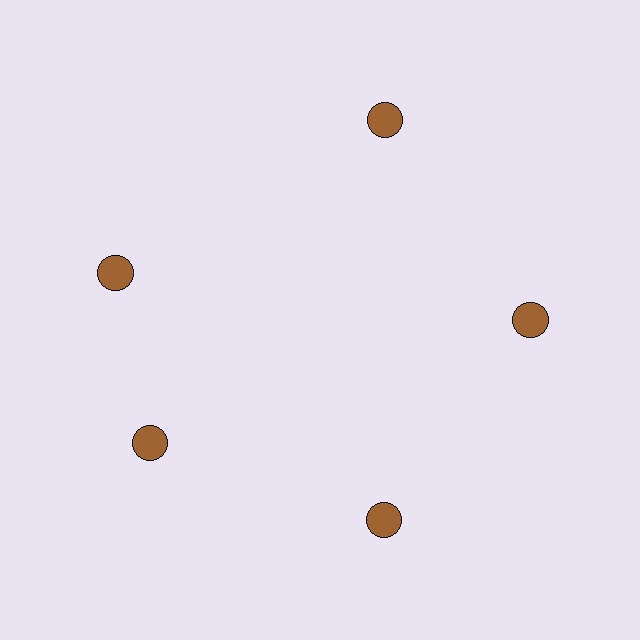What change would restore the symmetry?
The symmetry would be restored by rotating it back into even spacing with its neighbors so that all 5 circles sit at equal angles and equal distance from the center.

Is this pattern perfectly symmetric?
No. The 5 brown circles are arranged in a ring, but one element near the 10 o'clock position is rotated out of alignment along the ring, breaking the 5-fold rotational symmetry.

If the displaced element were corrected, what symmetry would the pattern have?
It would have 5-fold rotational symmetry — the pattern would map onto itself every 72 degrees.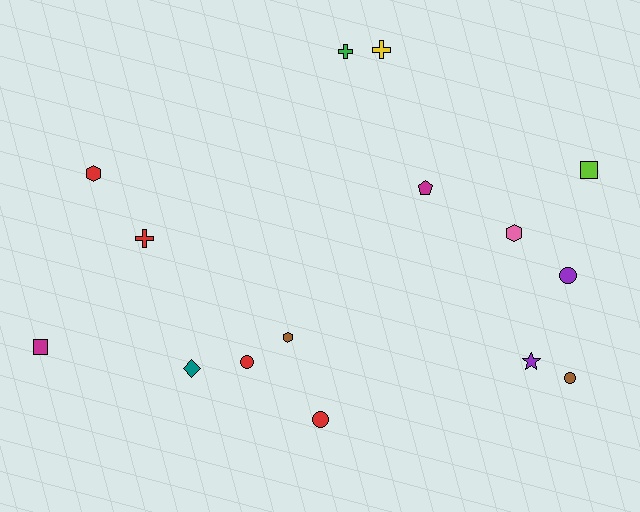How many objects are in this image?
There are 15 objects.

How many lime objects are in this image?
There is 1 lime object.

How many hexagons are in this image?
There are 3 hexagons.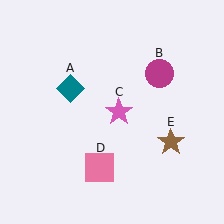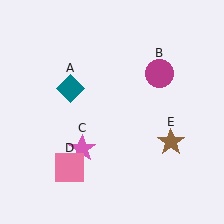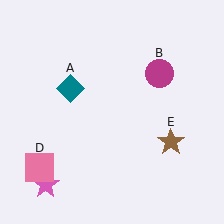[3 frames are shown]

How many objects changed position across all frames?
2 objects changed position: pink star (object C), pink square (object D).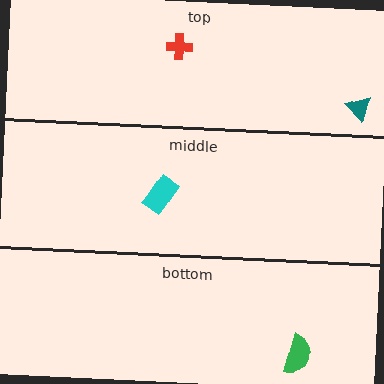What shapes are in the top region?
The teal triangle, the red cross.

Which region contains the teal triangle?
The top region.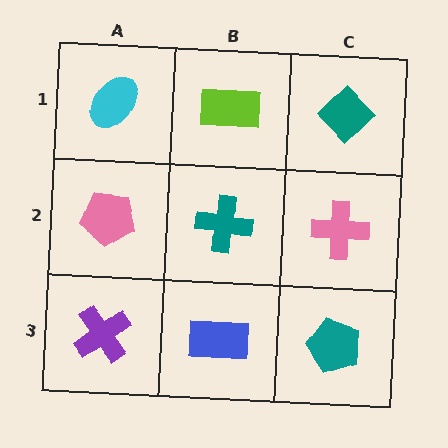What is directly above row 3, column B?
A teal cross.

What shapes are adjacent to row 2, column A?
A cyan ellipse (row 1, column A), a purple cross (row 3, column A), a teal cross (row 2, column B).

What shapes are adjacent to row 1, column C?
A pink cross (row 2, column C), a lime rectangle (row 1, column B).